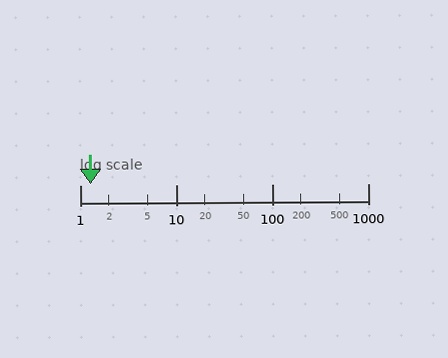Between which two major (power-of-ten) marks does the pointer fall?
The pointer is between 1 and 10.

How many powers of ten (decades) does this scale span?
The scale spans 3 decades, from 1 to 1000.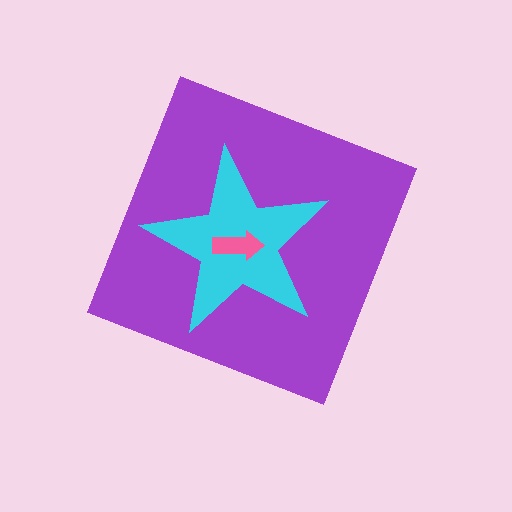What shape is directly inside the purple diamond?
The cyan star.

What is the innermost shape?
The pink arrow.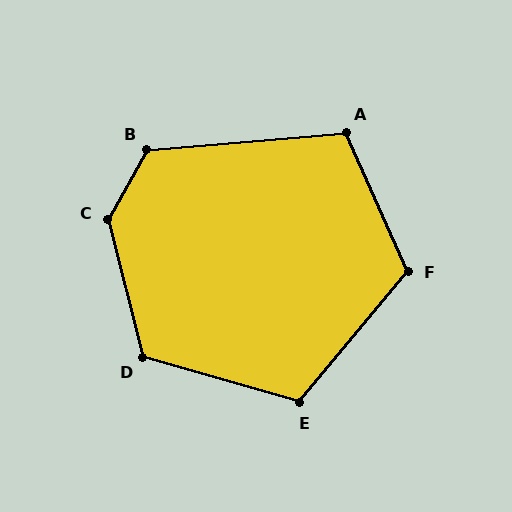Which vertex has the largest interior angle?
C, at approximately 137 degrees.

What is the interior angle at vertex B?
Approximately 124 degrees (obtuse).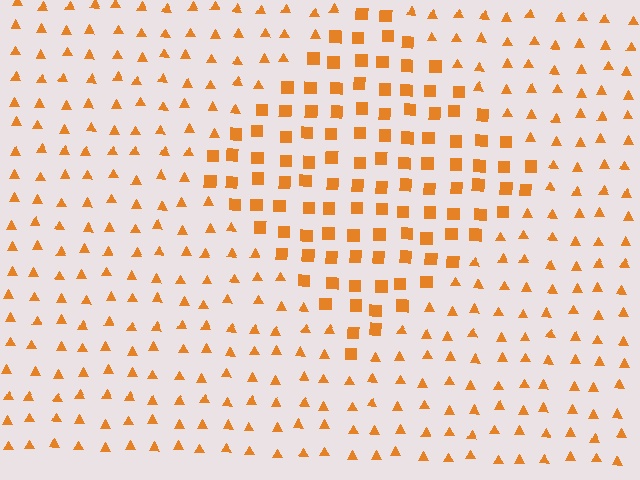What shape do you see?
I see a diamond.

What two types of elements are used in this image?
The image uses squares inside the diamond region and triangles outside it.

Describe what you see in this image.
The image is filled with small orange elements arranged in a uniform grid. A diamond-shaped region contains squares, while the surrounding area contains triangles. The boundary is defined purely by the change in element shape.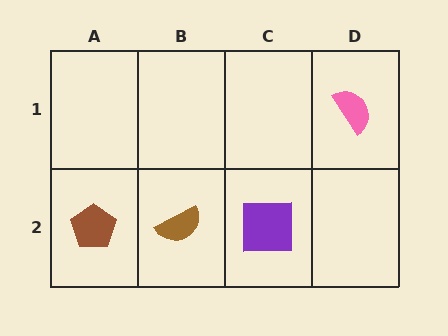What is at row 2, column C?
A purple square.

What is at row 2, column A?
A brown pentagon.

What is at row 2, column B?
A brown semicircle.